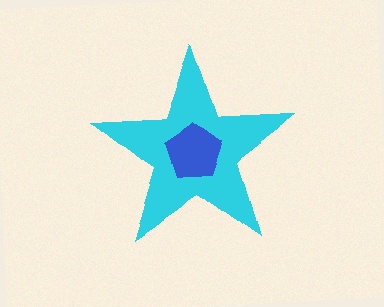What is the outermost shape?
The cyan star.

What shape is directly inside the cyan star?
The blue pentagon.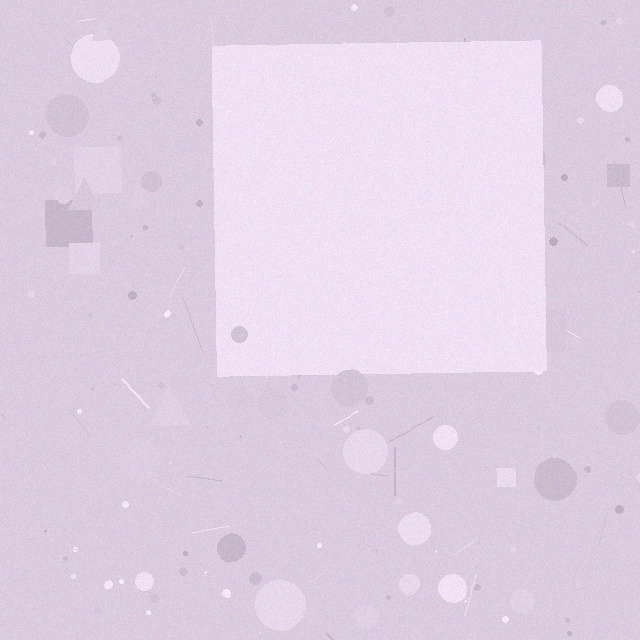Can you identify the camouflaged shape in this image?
The camouflaged shape is a square.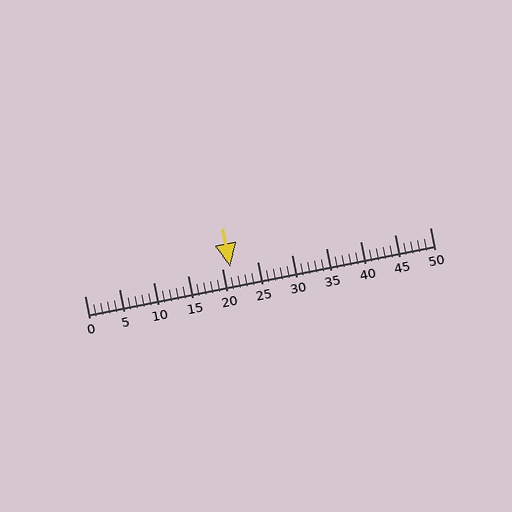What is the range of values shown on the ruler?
The ruler shows values from 0 to 50.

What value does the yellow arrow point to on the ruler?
The yellow arrow points to approximately 21.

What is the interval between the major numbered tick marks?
The major tick marks are spaced 5 units apart.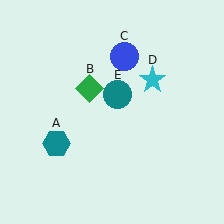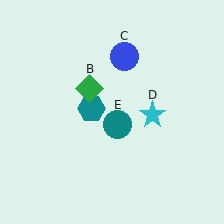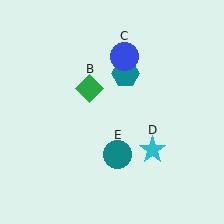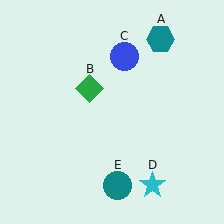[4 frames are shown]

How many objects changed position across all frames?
3 objects changed position: teal hexagon (object A), cyan star (object D), teal circle (object E).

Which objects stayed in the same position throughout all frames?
Green diamond (object B) and blue circle (object C) remained stationary.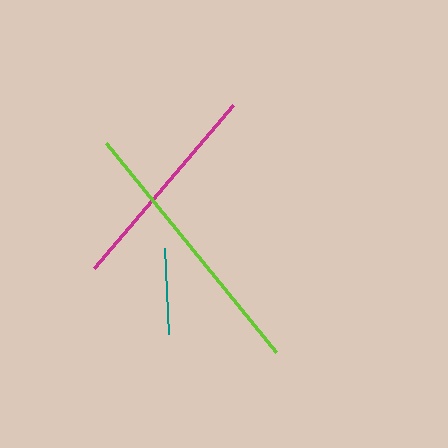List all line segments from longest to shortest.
From longest to shortest: lime, magenta, teal.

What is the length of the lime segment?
The lime segment is approximately 269 pixels long.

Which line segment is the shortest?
The teal line is the shortest at approximately 86 pixels.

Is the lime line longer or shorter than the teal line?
The lime line is longer than the teal line.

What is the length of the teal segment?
The teal segment is approximately 86 pixels long.